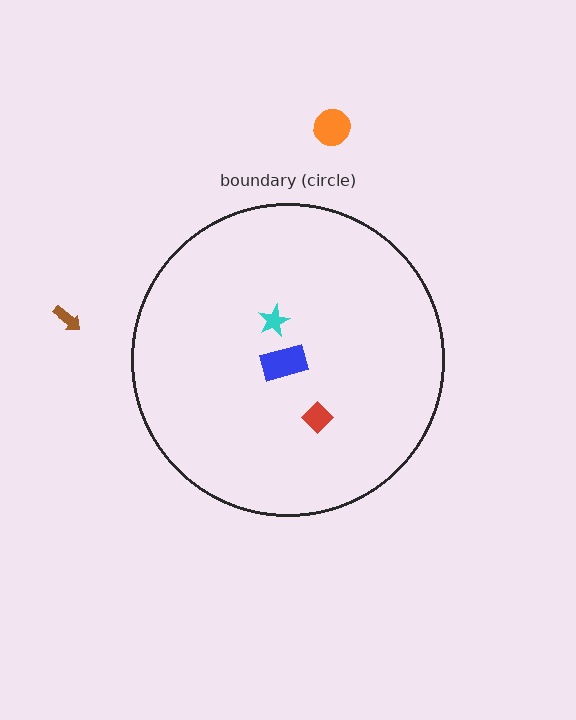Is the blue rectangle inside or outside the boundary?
Inside.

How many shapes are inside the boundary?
3 inside, 2 outside.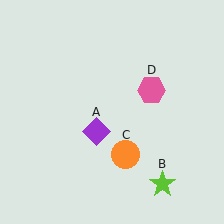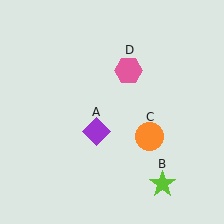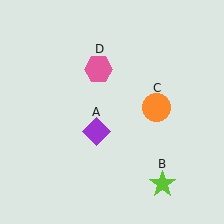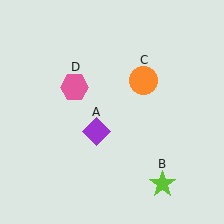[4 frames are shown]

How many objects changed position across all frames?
2 objects changed position: orange circle (object C), pink hexagon (object D).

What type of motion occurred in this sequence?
The orange circle (object C), pink hexagon (object D) rotated counterclockwise around the center of the scene.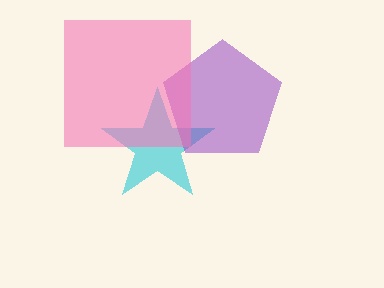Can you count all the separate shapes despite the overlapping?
Yes, there are 3 separate shapes.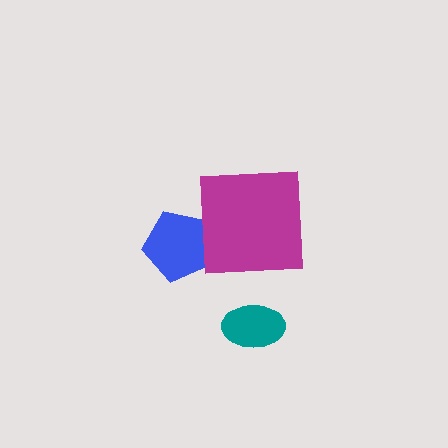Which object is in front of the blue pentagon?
The magenta square is in front of the blue pentagon.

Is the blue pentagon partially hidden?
Yes, it is partially covered by another shape.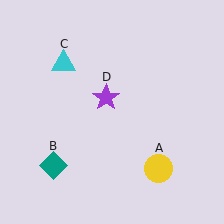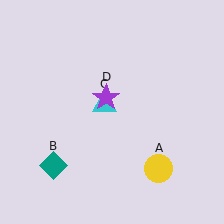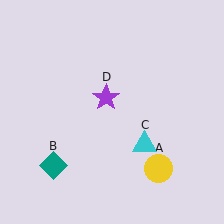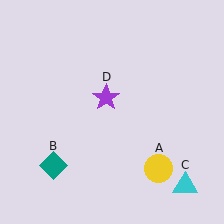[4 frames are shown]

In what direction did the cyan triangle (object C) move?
The cyan triangle (object C) moved down and to the right.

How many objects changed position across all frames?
1 object changed position: cyan triangle (object C).